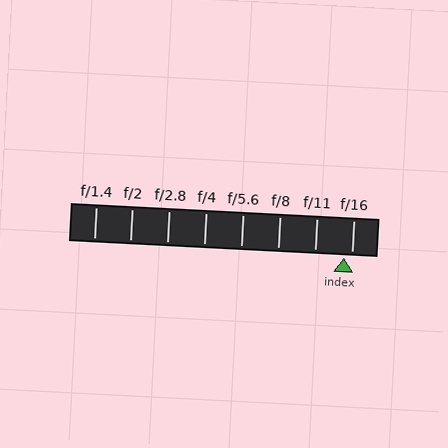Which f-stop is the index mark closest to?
The index mark is closest to f/16.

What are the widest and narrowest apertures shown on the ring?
The widest aperture shown is f/1.4 and the narrowest is f/16.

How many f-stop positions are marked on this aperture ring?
There are 8 f-stop positions marked.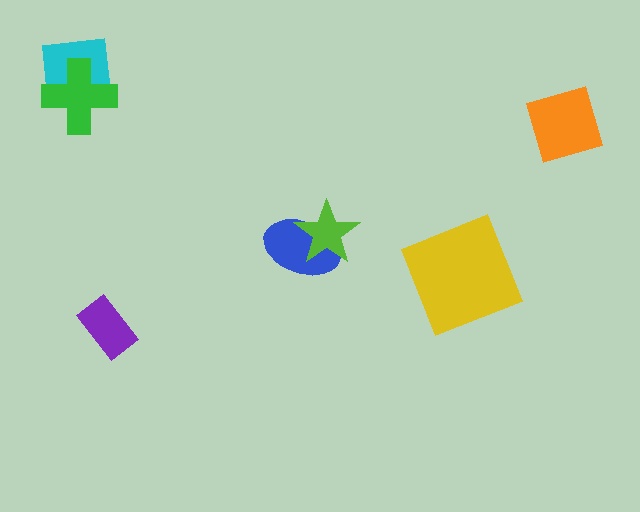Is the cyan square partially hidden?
Yes, it is partially covered by another shape.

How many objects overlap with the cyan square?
1 object overlaps with the cyan square.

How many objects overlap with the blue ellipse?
1 object overlaps with the blue ellipse.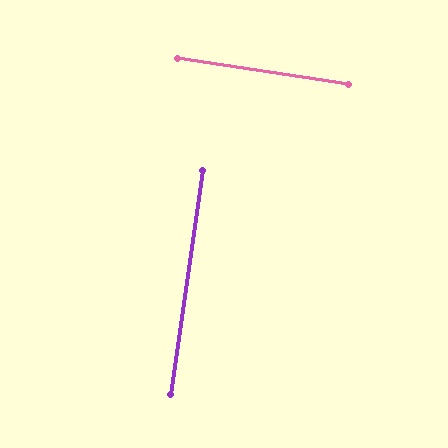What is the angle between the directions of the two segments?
Approximately 89 degrees.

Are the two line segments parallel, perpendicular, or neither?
Perpendicular — they meet at approximately 89°.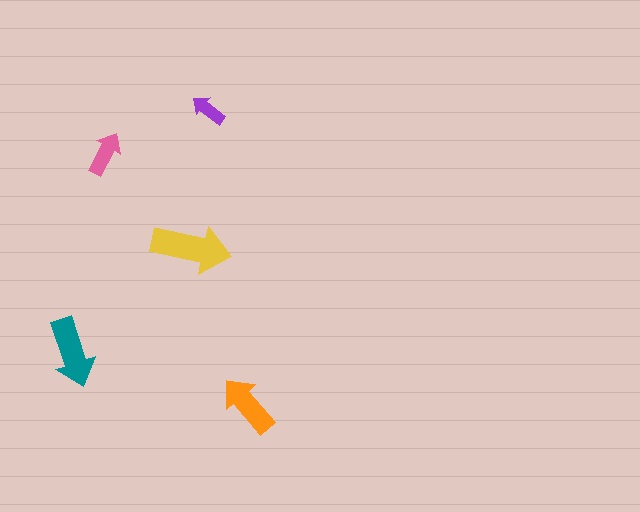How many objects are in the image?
There are 5 objects in the image.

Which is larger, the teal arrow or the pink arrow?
The teal one.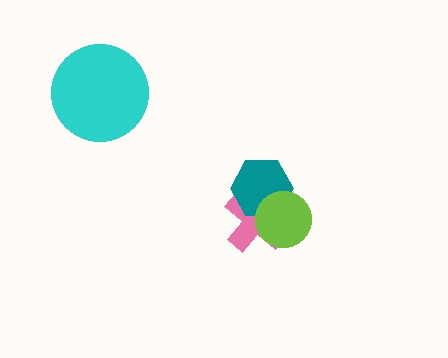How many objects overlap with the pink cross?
2 objects overlap with the pink cross.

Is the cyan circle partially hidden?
No, no other shape covers it.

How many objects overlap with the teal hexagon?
2 objects overlap with the teal hexagon.